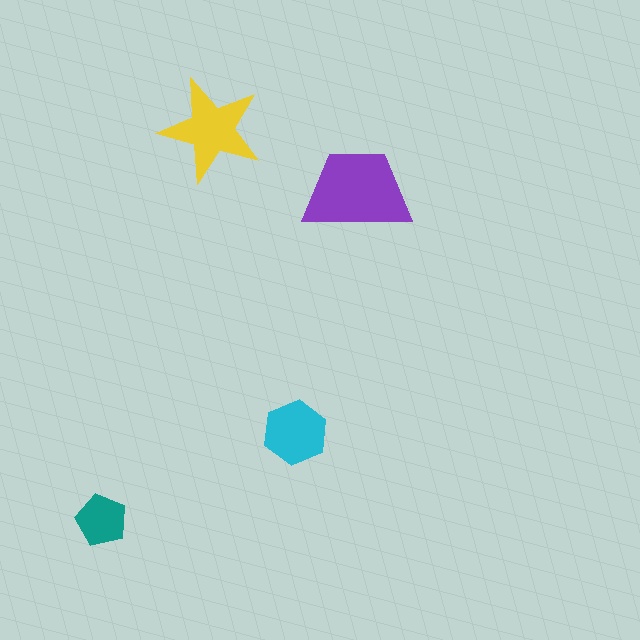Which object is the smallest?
The teal pentagon.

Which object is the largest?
The purple trapezoid.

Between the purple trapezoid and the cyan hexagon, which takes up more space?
The purple trapezoid.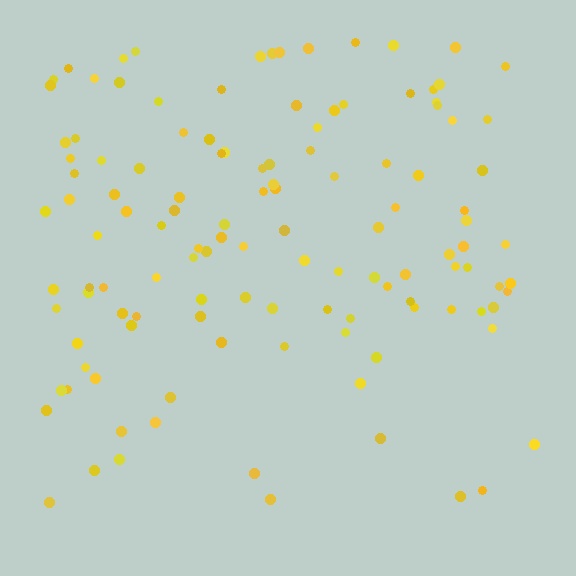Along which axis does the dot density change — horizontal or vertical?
Vertical.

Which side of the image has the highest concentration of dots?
The top.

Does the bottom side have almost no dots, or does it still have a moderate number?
Still a moderate number, just noticeably fewer than the top.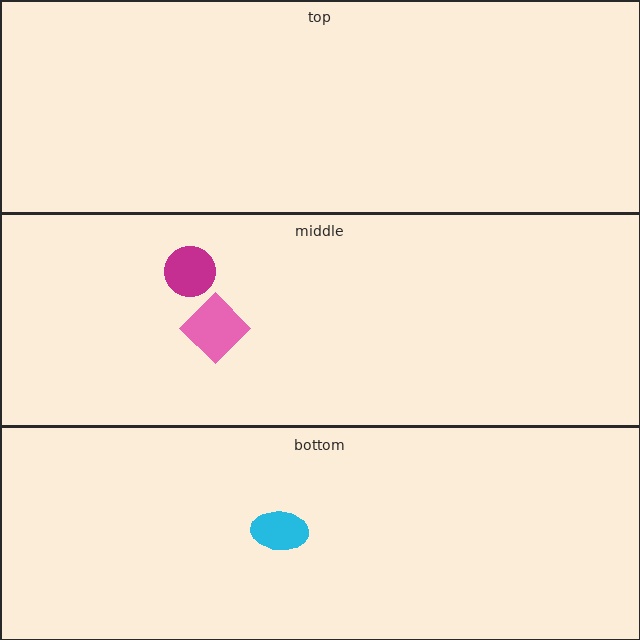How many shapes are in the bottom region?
1.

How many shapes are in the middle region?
2.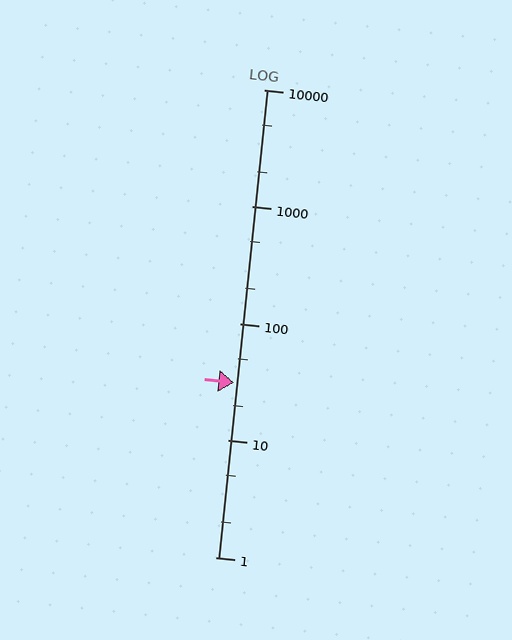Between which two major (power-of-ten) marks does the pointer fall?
The pointer is between 10 and 100.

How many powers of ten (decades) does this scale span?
The scale spans 4 decades, from 1 to 10000.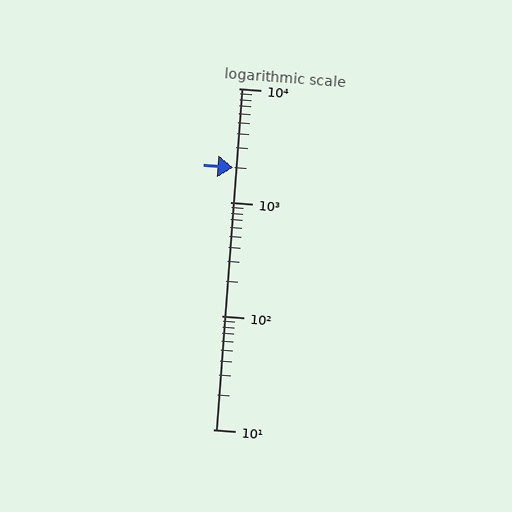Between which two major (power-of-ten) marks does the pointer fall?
The pointer is between 1000 and 10000.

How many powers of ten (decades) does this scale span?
The scale spans 3 decades, from 10 to 10000.